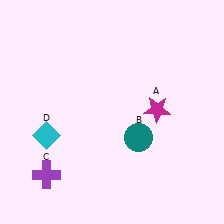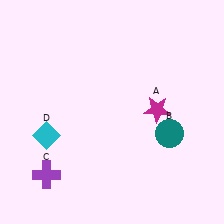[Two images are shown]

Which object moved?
The teal circle (B) moved right.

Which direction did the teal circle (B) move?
The teal circle (B) moved right.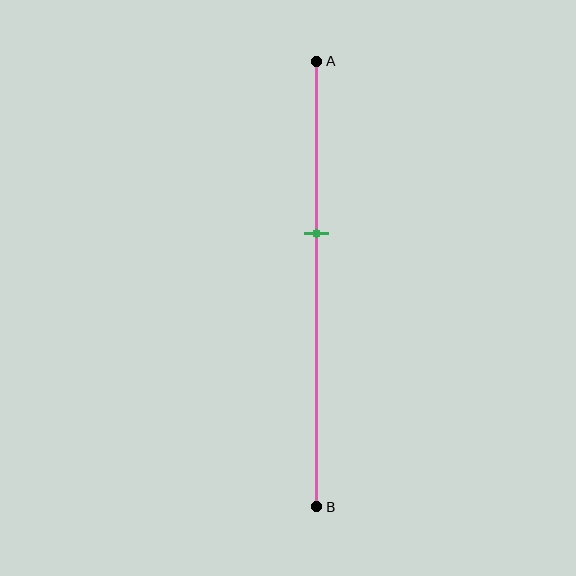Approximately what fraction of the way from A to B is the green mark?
The green mark is approximately 40% of the way from A to B.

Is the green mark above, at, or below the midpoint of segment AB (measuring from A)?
The green mark is above the midpoint of segment AB.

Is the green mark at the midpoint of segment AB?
No, the mark is at about 40% from A, not at the 50% midpoint.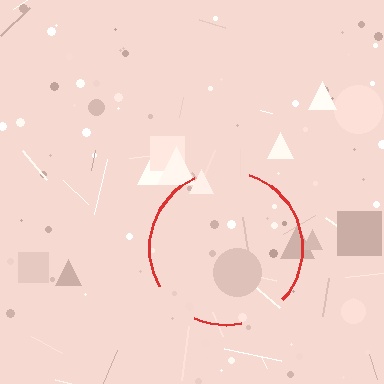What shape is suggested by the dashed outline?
The dashed outline suggests a circle.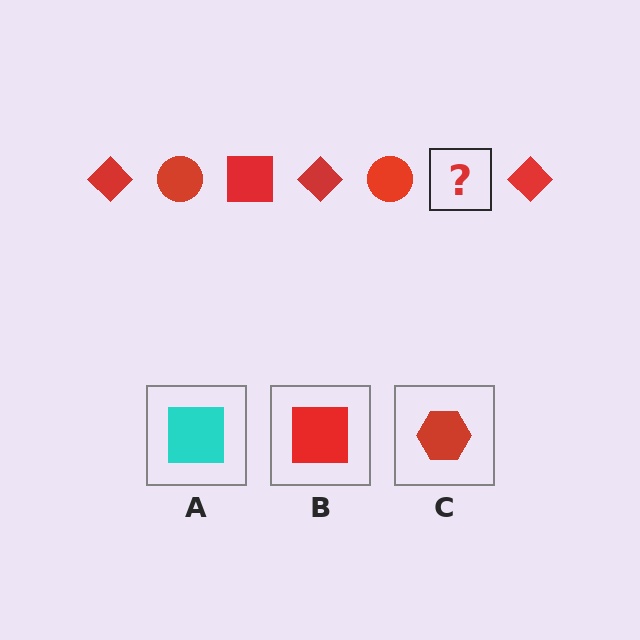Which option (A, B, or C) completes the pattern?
B.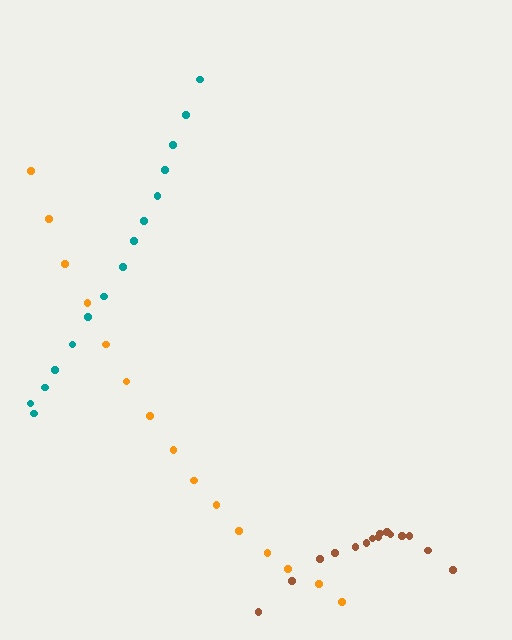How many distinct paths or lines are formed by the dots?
There are 3 distinct paths.